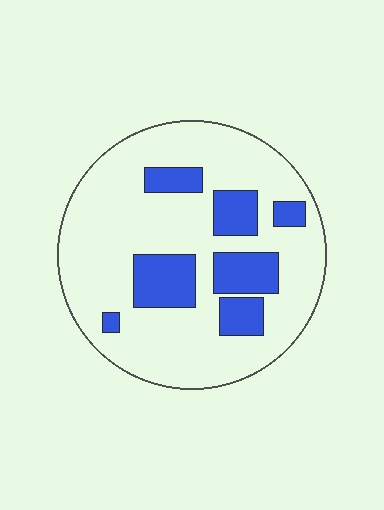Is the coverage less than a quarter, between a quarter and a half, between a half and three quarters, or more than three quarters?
Less than a quarter.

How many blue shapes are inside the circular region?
7.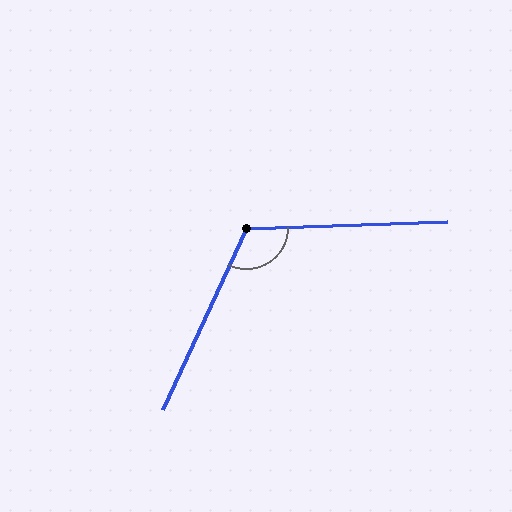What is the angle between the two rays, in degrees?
Approximately 116 degrees.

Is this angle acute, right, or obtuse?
It is obtuse.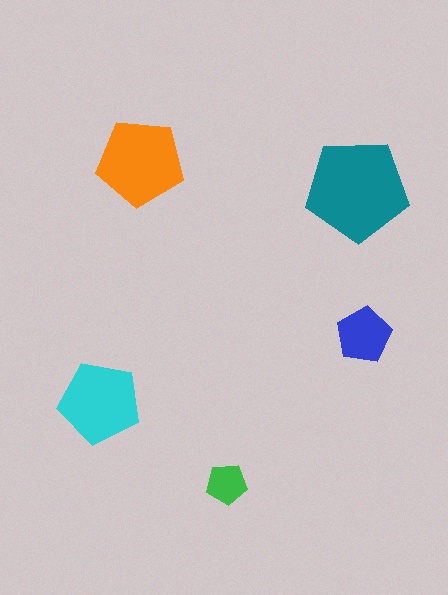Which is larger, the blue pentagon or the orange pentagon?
The orange one.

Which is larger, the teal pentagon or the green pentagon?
The teal one.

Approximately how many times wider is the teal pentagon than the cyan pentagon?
About 1.5 times wider.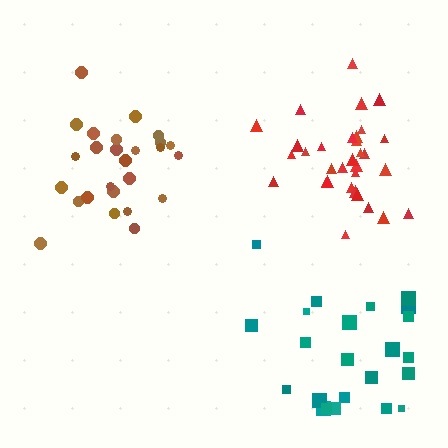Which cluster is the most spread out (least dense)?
Teal.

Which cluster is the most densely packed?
Red.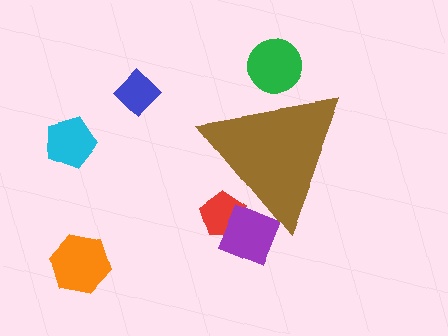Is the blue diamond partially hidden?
No, the blue diamond is fully visible.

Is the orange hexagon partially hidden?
No, the orange hexagon is fully visible.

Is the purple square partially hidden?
Yes, the purple square is partially hidden behind the brown triangle.